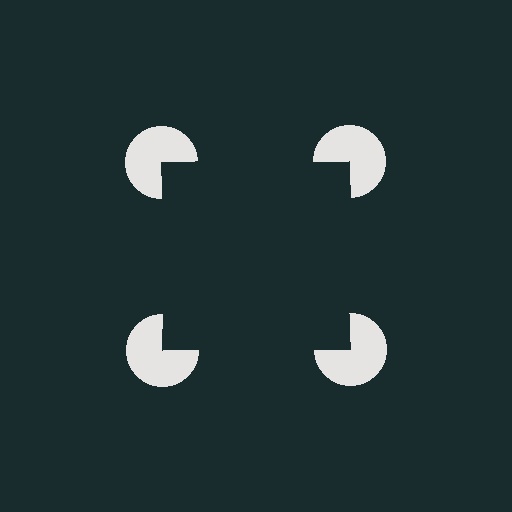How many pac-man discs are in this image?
There are 4 — one at each vertex of the illusory square.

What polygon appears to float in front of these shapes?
An illusory square — its edges are inferred from the aligned wedge cuts in the pac-man discs, not physically drawn.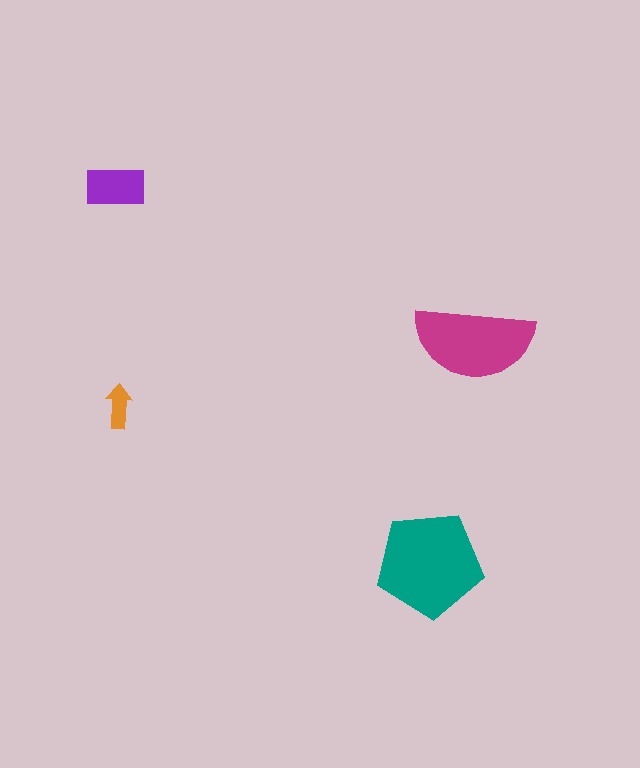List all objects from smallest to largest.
The orange arrow, the purple rectangle, the magenta semicircle, the teal pentagon.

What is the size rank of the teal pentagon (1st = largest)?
1st.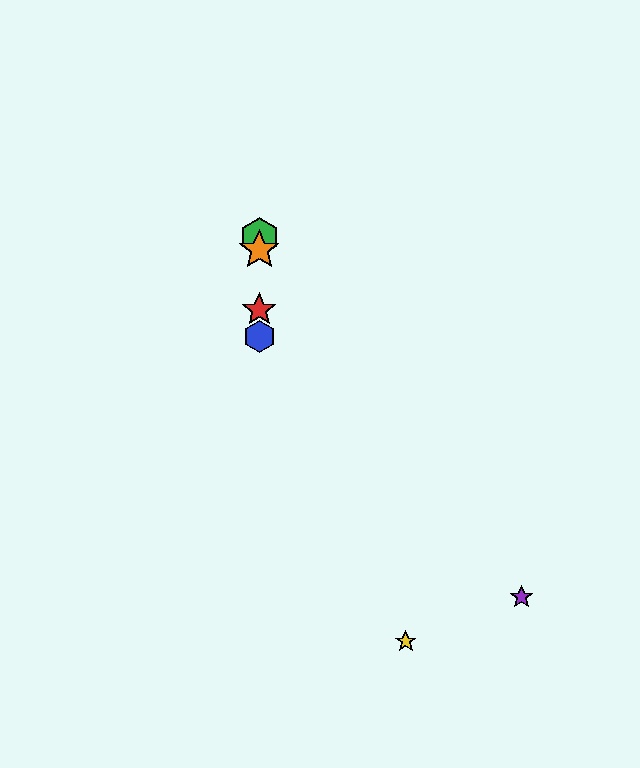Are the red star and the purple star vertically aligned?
No, the red star is at x≈259 and the purple star is at x≈522.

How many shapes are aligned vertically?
4 shapes (the red star, the blue hexagon, the green hexagon, the orange star) are aligned vertically.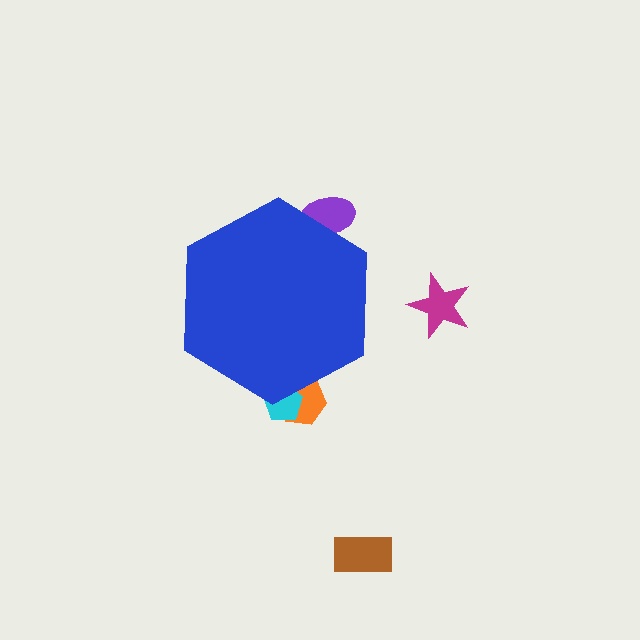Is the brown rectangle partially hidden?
No, the brown rectangle is fully visible.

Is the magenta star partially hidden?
No, the magenta star is fully visible.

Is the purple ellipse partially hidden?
Yes, the purple ellipse is partially hidden behind the blue hexagon.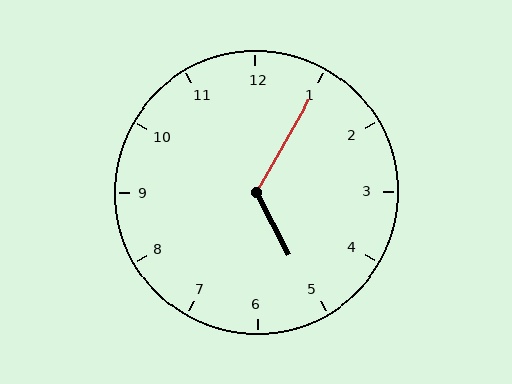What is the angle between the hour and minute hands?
Approximately 122 degrees.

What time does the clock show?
5:05.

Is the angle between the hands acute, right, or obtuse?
It is obtuse.